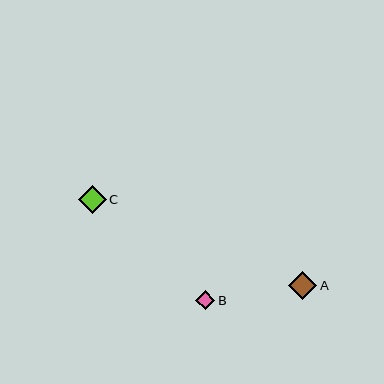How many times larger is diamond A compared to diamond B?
Diamond A is approximately 1.5 times the size of diamond B.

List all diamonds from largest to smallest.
From largest to smallest: A, C, B.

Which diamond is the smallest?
Diamond B is the smallest with a size of approximately 19 pixels.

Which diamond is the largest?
Diamond A is the largest with a size of approximately 28 pixels.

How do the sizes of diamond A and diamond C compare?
Diamond A and diamond C are approximately the same size.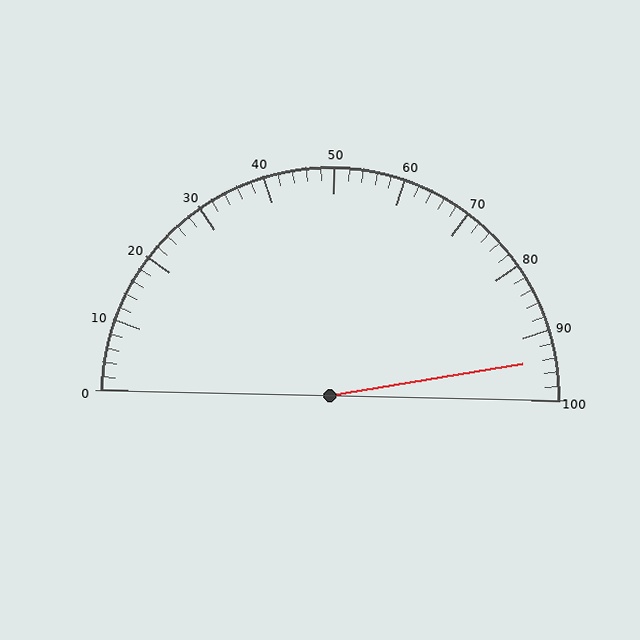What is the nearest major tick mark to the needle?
The nearest major tick mark is 90.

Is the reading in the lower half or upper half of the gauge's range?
The reading is in the upper half of the range (0 to 100).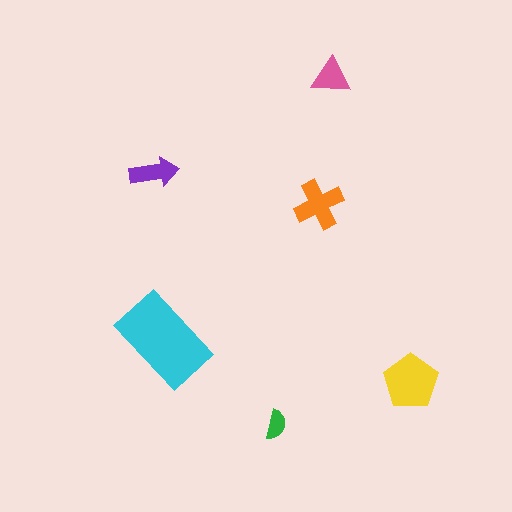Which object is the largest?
The cyan rectangle.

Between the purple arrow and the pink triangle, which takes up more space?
The purple arrow.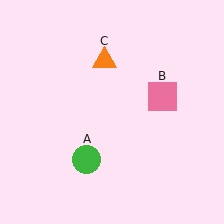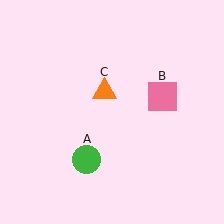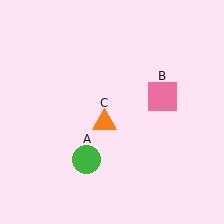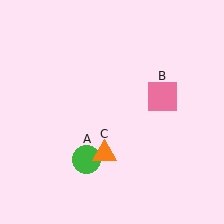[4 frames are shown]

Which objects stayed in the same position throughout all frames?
Green circle (object A) and pink square (object B) remained stationary.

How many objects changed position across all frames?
1 object changed position: orange triangle (object C).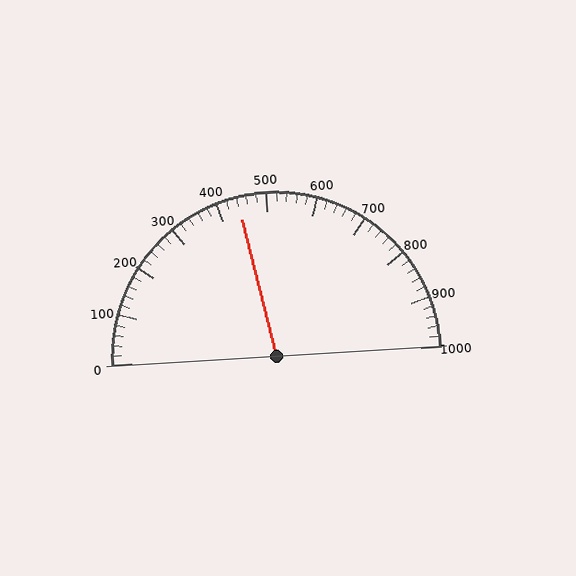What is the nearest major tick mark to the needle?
The nearest major tick mark is 400.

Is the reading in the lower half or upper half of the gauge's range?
The reading is in the lower half of the range (0 to 1000).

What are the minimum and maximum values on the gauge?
The gauge ranges from 0 to 1000.